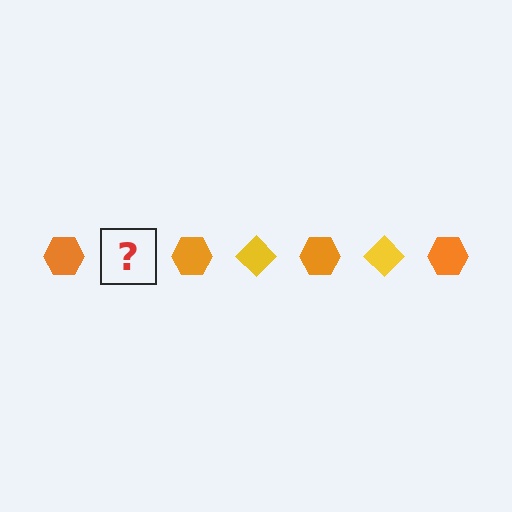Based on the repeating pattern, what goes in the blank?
The blank should be a yellow diamond.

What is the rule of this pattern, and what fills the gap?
The rule is that the pattern alternates between orange hexagon and yellow diamond. The gap should be filled with a yellow diamond.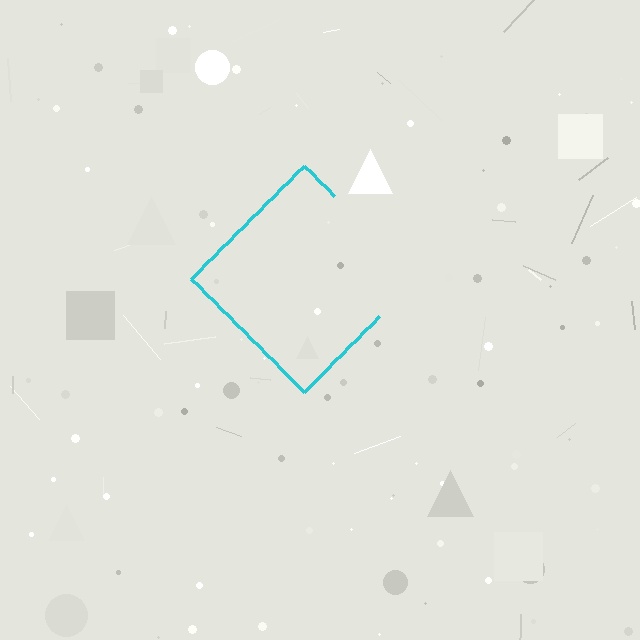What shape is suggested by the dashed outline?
The dashed outline suggests a diamond.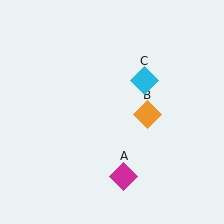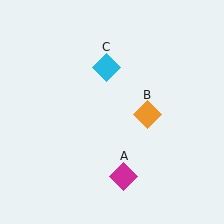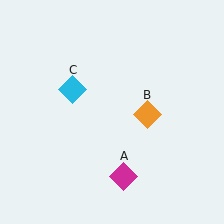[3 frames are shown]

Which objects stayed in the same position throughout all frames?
Magenta diamond (object A) and orange diamond (object B) remained stationary.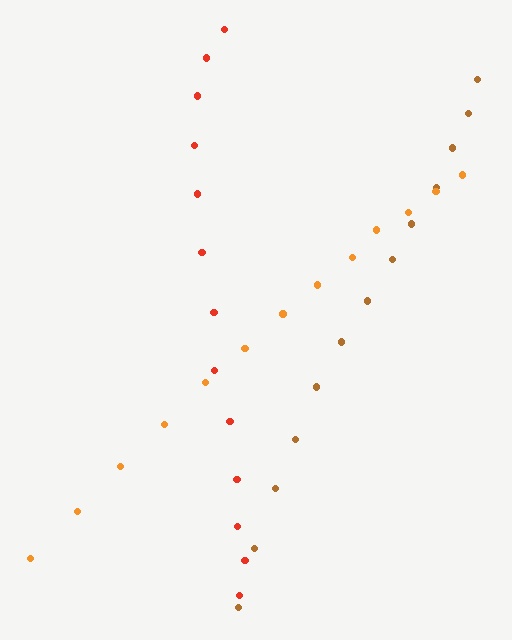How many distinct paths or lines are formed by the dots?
There are 3 distinct paths.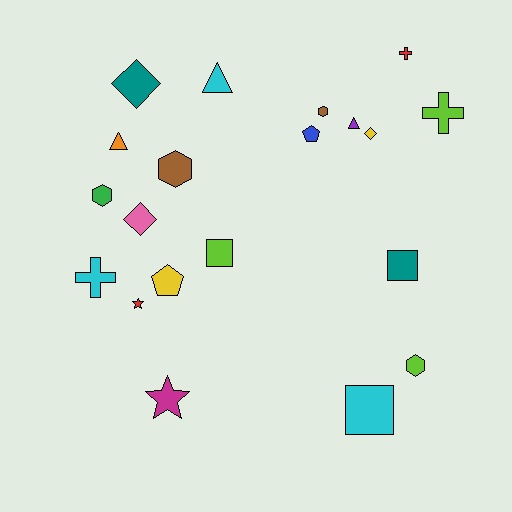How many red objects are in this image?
There are 2 red objects.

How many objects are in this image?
There are 20 objects.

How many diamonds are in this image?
There are 3 diamonds.